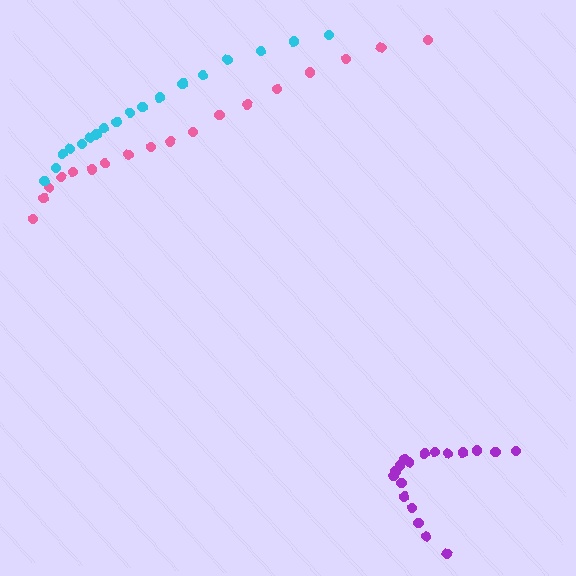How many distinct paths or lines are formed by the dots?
There are 3 distinct paths.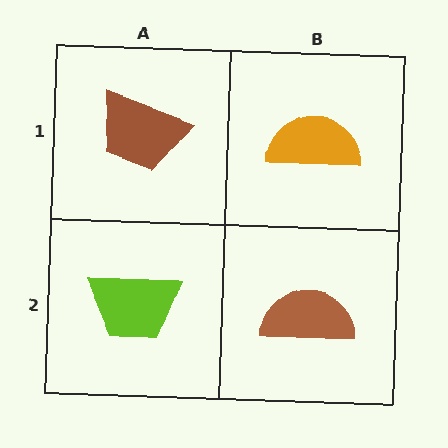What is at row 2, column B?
A brown semicircle.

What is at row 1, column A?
A brown trapezoid.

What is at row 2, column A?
A lime trapezoid.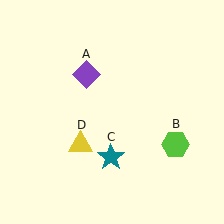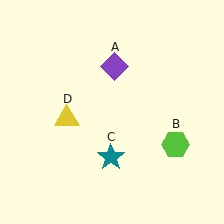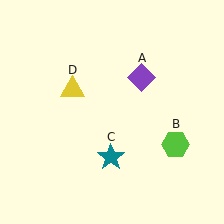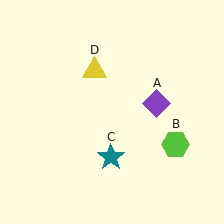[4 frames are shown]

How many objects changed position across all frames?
2 objects changed position: purple diamond (object A), yellow triangle (object D).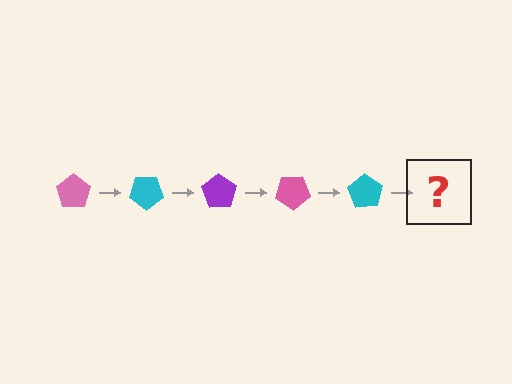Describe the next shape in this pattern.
It should be a purple pentagon, rotated 175 degrees from the start.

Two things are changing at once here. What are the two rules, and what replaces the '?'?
The two rules are that it rotates 35 degrees each step and the color cycles through pink, cyan, and purple. The '?' should be a purple pentagon, rotated 175 degrees from the start.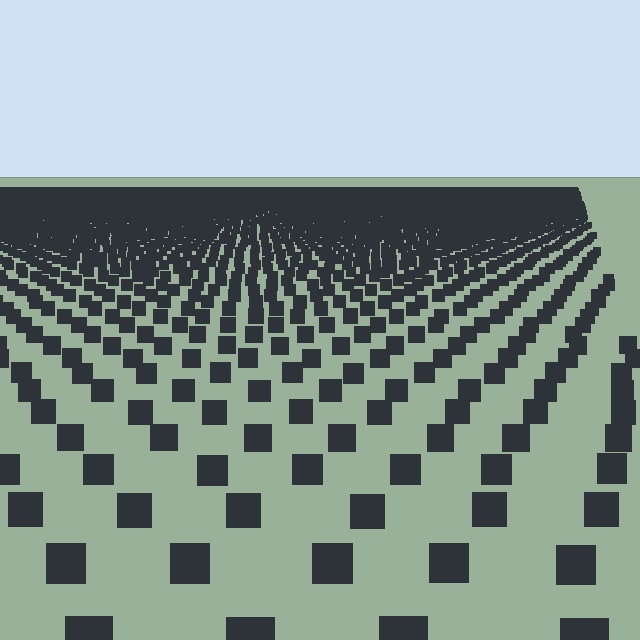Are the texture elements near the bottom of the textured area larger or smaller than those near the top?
Larger. Near the bottom, elements are closer to the viewer and appear at a bigger on-screen size.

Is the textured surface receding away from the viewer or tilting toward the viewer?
The surface is receding away from the viewer. Texture elements get smaller and denser toward the top.